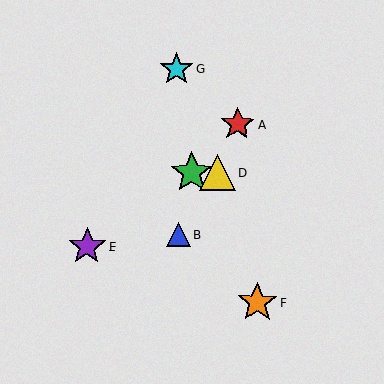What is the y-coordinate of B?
Object B is at y≈235.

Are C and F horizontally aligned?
No, C is at y≈173 and F is at y≈303.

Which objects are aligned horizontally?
Objects C, D are aligned horizontally.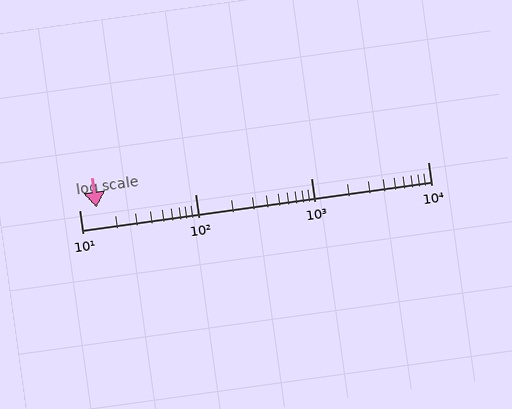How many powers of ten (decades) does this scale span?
The scale spans 3 decades, from 10 to 10000.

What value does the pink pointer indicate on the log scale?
The pointer indicates approximately 14.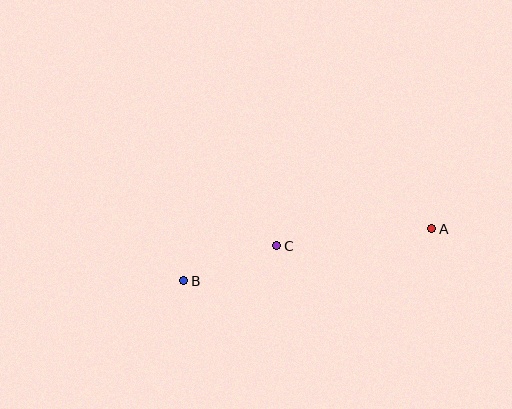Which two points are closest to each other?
Points B and C are closest to each other.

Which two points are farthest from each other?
Points A and B are farthest from each other.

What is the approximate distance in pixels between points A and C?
The distance between A and C is approximately 156 pixels.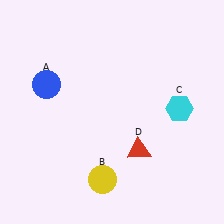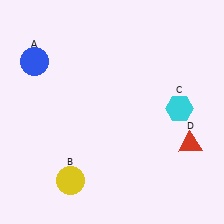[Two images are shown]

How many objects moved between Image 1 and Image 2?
3 objects moved between the two images.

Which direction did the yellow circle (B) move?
The yellow circle (B) moved left.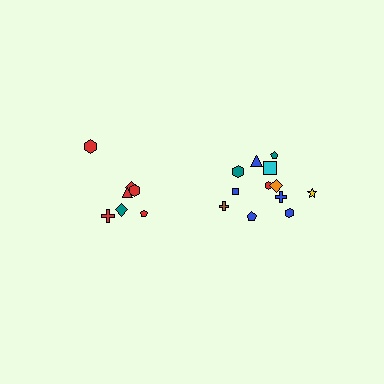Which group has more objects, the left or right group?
The right group.